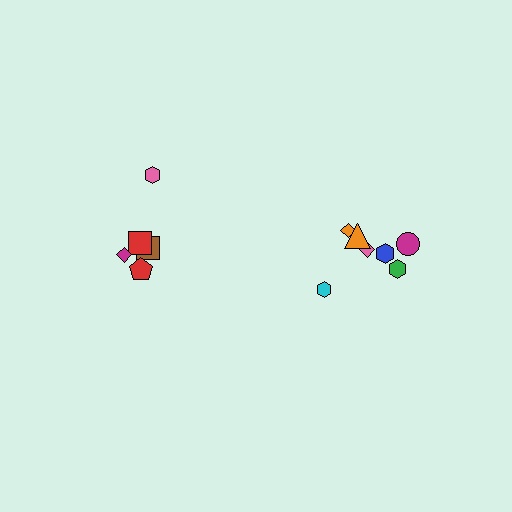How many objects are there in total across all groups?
There are 12 objects.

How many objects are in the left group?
There are 5 objects.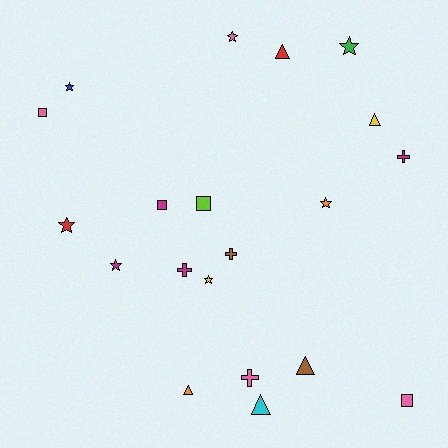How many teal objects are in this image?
There are no teal objects.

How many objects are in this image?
There are 20 objects.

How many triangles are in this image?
There are 5 triangles.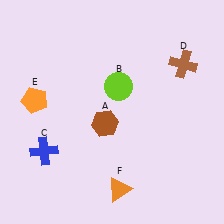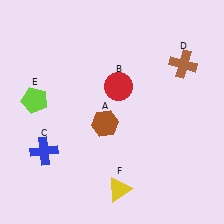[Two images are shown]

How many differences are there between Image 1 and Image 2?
There are 3 differences between the two images.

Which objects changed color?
B changed from lime to red. E changed from orange to lime. F changed from orange to yellow.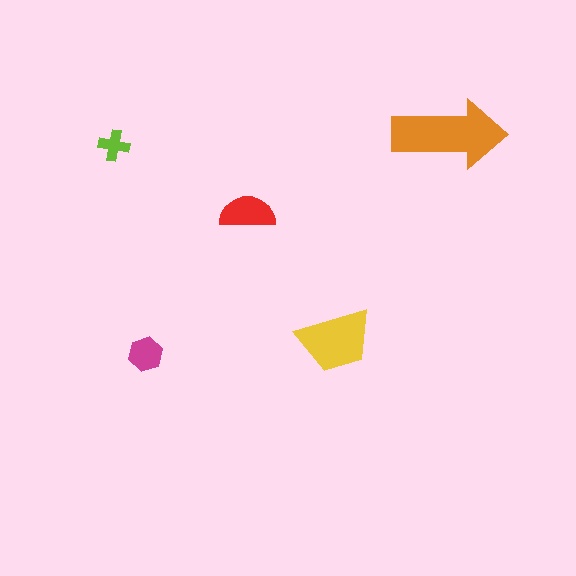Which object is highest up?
The orange arrow is topmost.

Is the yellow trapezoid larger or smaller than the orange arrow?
Smaller.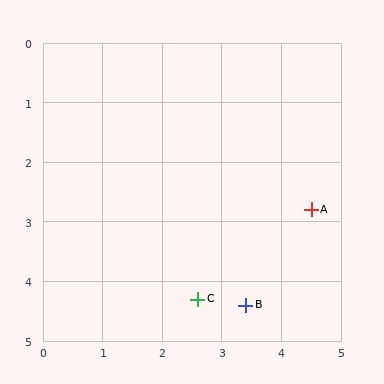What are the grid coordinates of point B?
Point B is at approximately (3.4, 4.4).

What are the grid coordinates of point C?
Point C is at approximately (2.6, 4.3).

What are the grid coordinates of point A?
Point A is at approximately (4.5, 2.8).